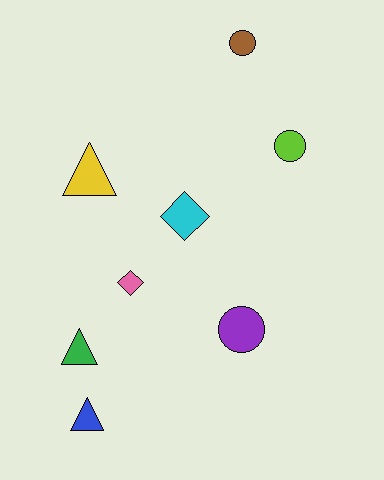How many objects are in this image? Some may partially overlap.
There are 8 objects.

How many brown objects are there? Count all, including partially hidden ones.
There is 1 brown object.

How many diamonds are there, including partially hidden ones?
There are 2 diamonds.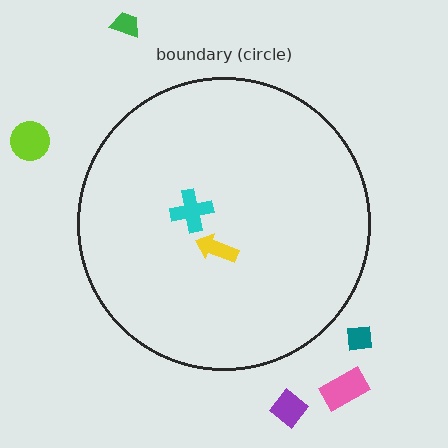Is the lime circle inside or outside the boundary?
Outside.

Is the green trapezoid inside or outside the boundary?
Outside.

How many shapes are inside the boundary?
2 inside, 5 outside.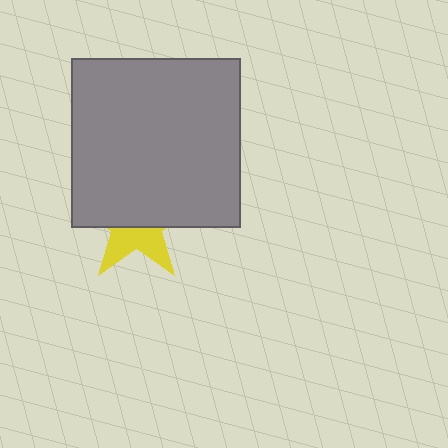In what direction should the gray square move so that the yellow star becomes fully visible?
The gray square should move up. That is the shortest direction to clear the overlap and leave the yellow star fully visible.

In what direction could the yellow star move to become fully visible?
The yellow star could move down. That would shift it out from behind the gray square entirely.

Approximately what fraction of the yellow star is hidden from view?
Roughly 59% of the yellow star is hidden behind the gray square.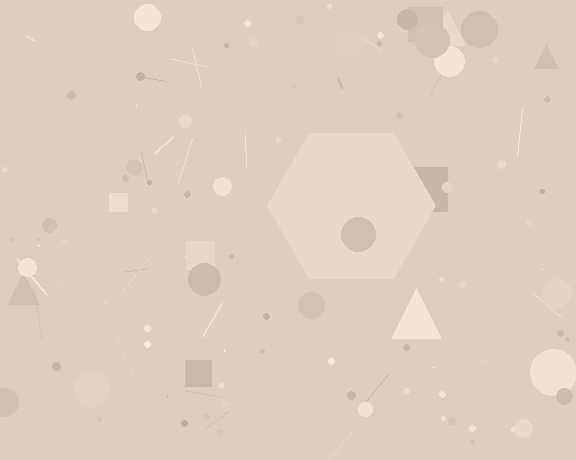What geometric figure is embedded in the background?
A hexagon is embedded in the background.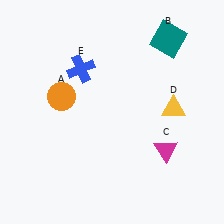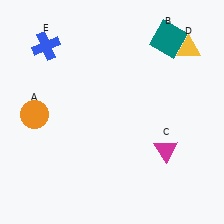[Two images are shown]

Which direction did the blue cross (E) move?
The blue cross (E) moved left.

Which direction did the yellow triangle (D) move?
The yellow triangle (D) moved up.